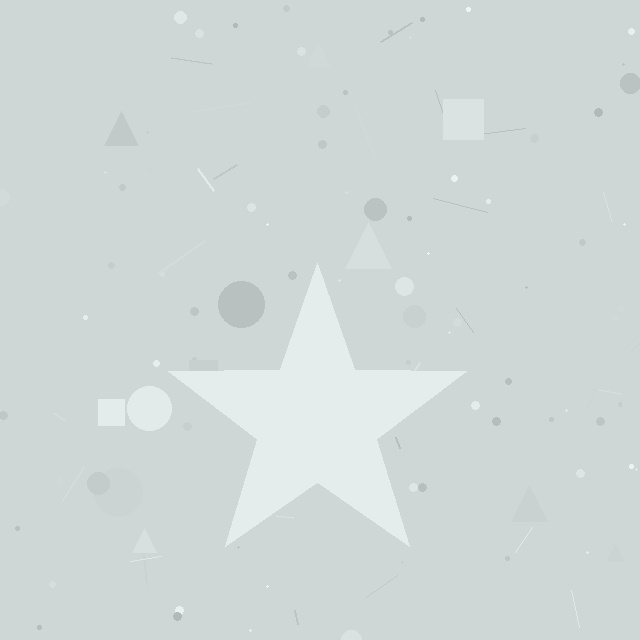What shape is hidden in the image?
A star is hidden in the image.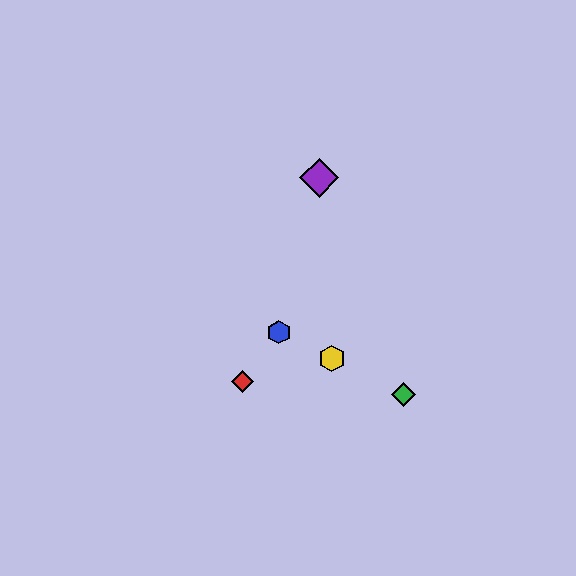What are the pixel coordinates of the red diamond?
The red diamond is at (243, 382).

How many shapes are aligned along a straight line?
3 shapes (the blue hexagon, the green diamond, the yellow hexagon) are aligned along a straight line.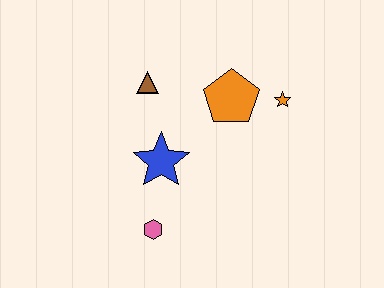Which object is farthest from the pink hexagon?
The orange star is farthest from the pink hexagon.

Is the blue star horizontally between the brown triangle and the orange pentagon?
Yes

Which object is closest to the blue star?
The pink hexagon is closest to the blue star.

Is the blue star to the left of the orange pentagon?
Yes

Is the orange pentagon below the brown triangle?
Yes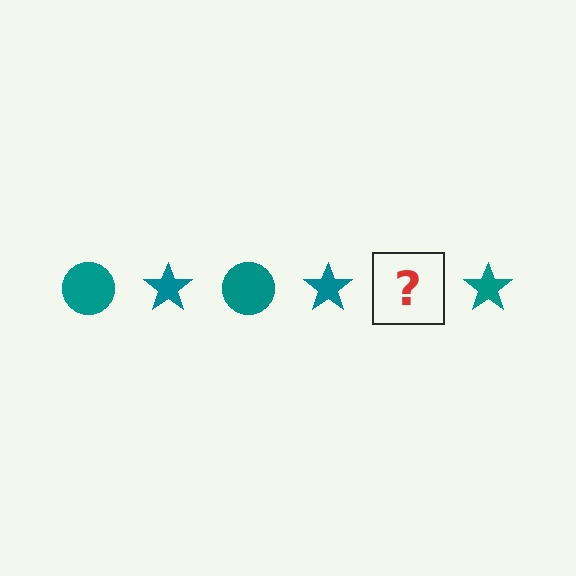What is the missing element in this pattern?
The missing element is a teal circle.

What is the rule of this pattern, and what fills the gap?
The rule is that the pattern cycles through circle, star shapes in teal. The gap should be filled with a teal circle.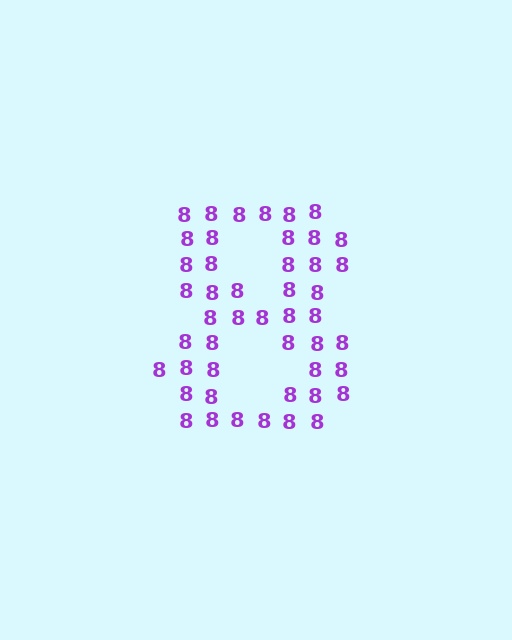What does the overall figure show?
The overall figure shows the digit 8.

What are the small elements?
The small elements are digit 8's.